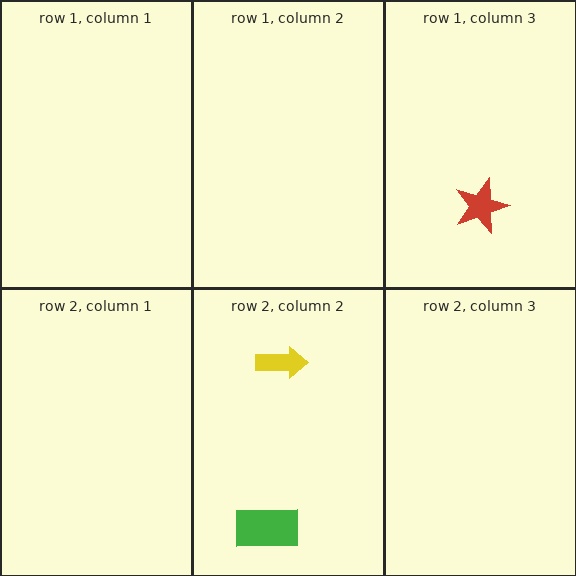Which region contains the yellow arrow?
The row 2, column 2 region.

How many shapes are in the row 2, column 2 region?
2.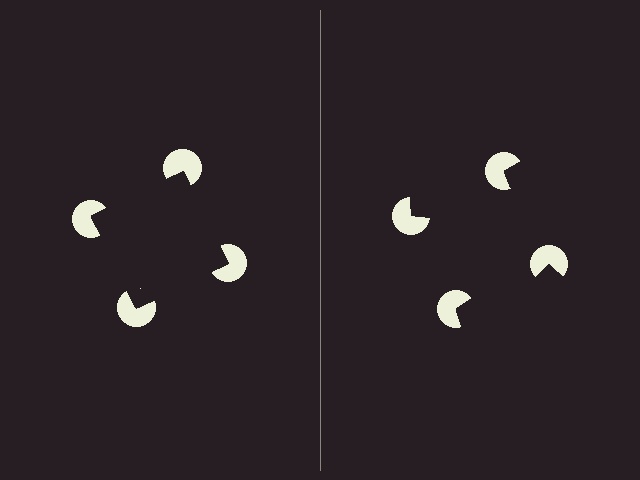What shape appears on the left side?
An illusory square.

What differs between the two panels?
The pac-man discs are positioned identically on both sides; only the wedge orientations differ. On the left they align to a square; on the right they are misaligned.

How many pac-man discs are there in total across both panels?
8 — 4 on each side.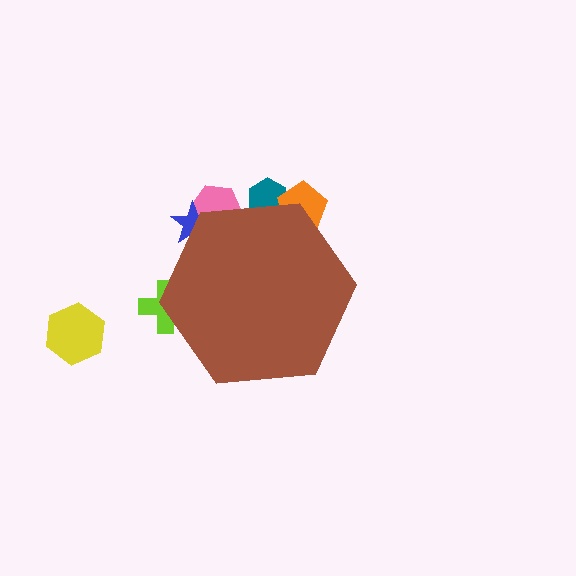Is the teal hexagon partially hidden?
Yes, the teal hexagon is partially hidden behind the brown hexagon.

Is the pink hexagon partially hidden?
Yes, the pink hexagon is partially hidden behind the brown hexagon.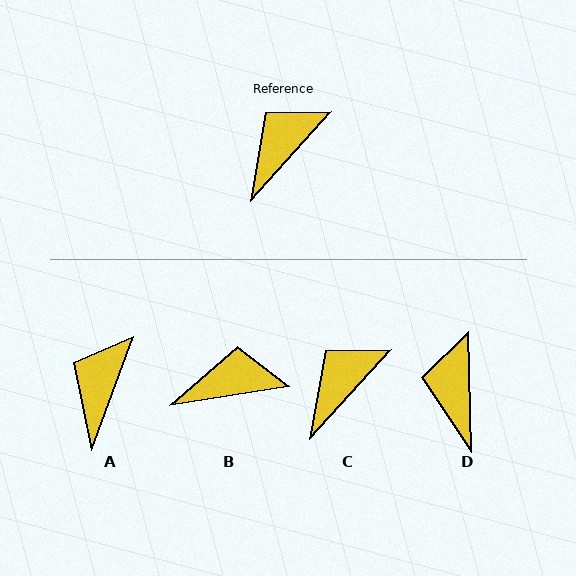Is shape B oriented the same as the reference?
No, it is off by about 39 degrees.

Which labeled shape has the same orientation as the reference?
C.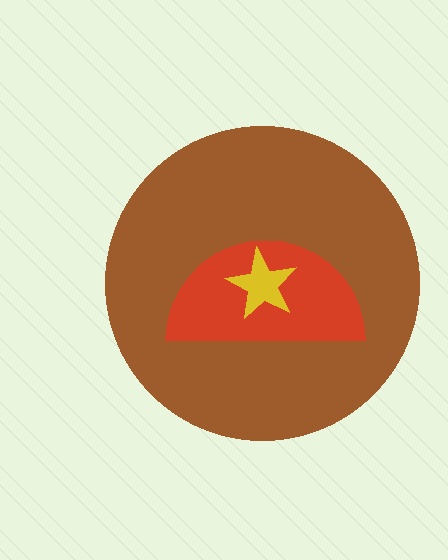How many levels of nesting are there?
3.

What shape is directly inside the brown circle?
The red semicircle.